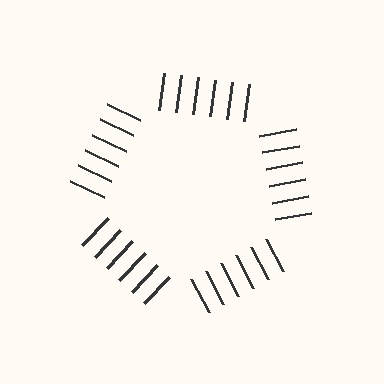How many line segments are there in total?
30 — 6 along each of the 5 edges.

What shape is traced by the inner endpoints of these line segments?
An illusory pentagon — the line segments terminate on its edges but no continuous stroke is drawn.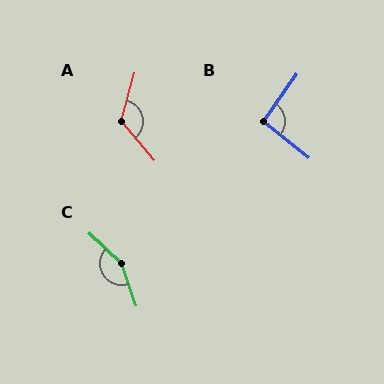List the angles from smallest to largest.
B (94°), A (125°), C (153°).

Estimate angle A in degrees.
Approximately 125 degrees.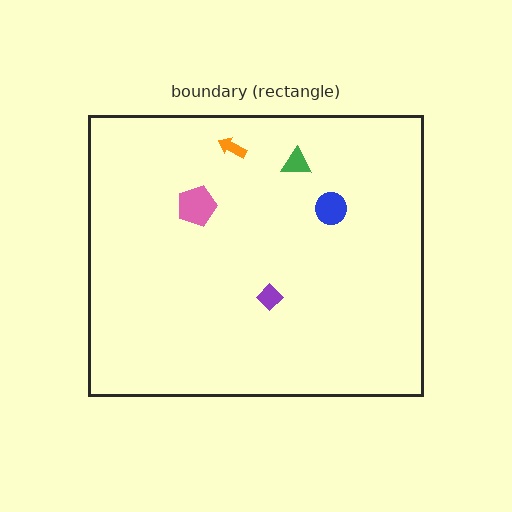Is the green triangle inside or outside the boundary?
Inside.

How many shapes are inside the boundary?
5 inside, 0 outside.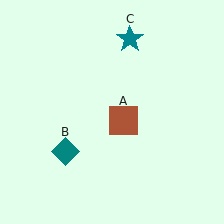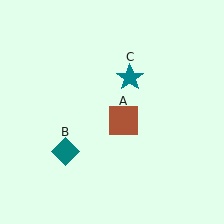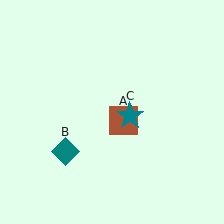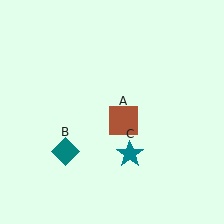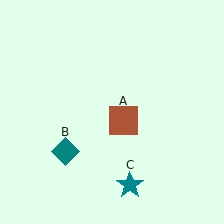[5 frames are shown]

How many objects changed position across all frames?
1 object changed position: teal star (object C).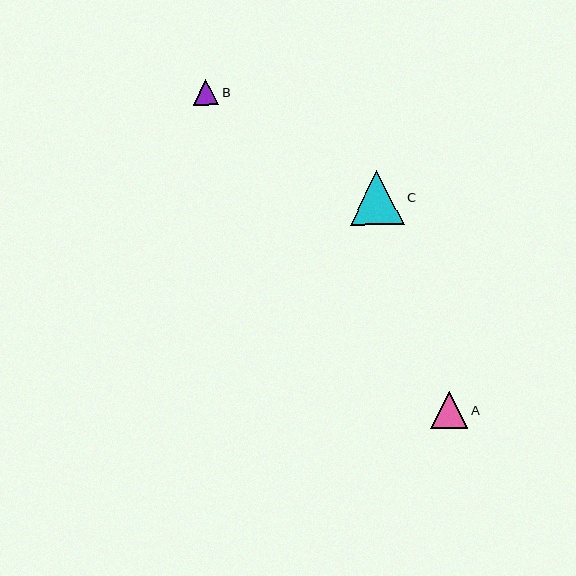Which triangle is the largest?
Triangle C is the largest with a size of approximately 55 pixels.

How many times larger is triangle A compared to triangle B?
Triangle A is approximately 1.5 times the size of triangle B.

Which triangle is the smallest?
Triangle B is the smallest with a size of approximately 26 pixels.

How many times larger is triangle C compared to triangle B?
Triangle C is approximately 2.1 times the size of triangle B.